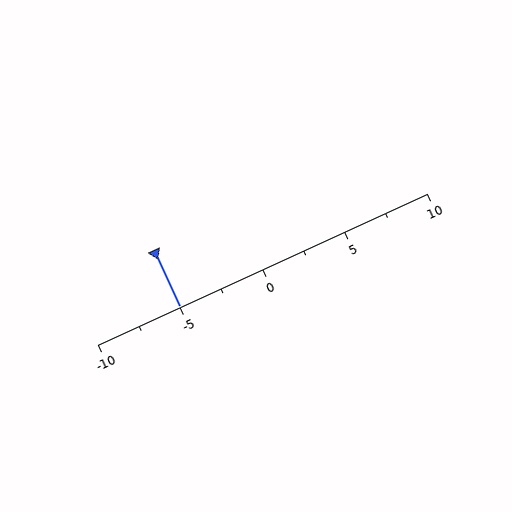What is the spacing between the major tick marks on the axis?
The major ticks are spaced 5 apart.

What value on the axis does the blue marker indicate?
The marker indicates approximately -5.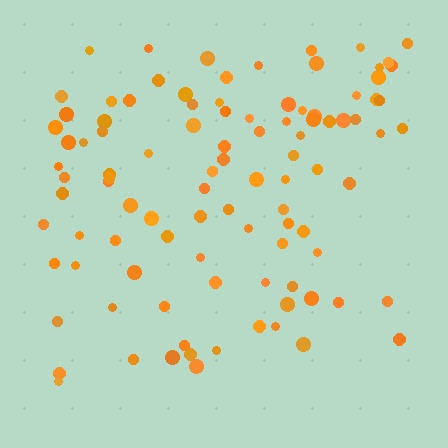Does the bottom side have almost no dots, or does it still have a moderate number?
Still a moderate number, just noticeably fewer than the top.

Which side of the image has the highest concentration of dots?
The top.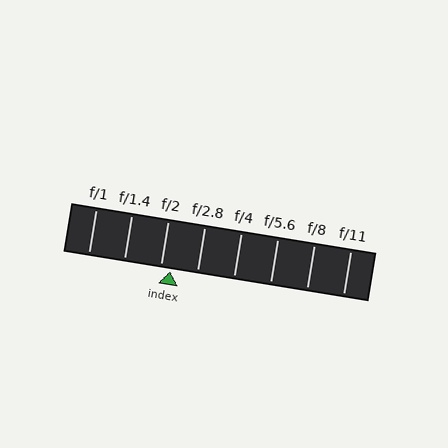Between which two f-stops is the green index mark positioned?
The index mark is between f/2 and f/2.8.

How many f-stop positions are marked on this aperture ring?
There are 8 f-stop positions marked.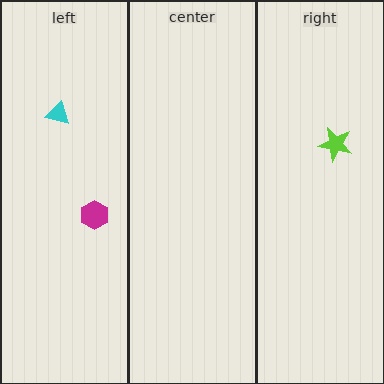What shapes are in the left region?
The magenta hexagon, the cyan triangle.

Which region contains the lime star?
The right region.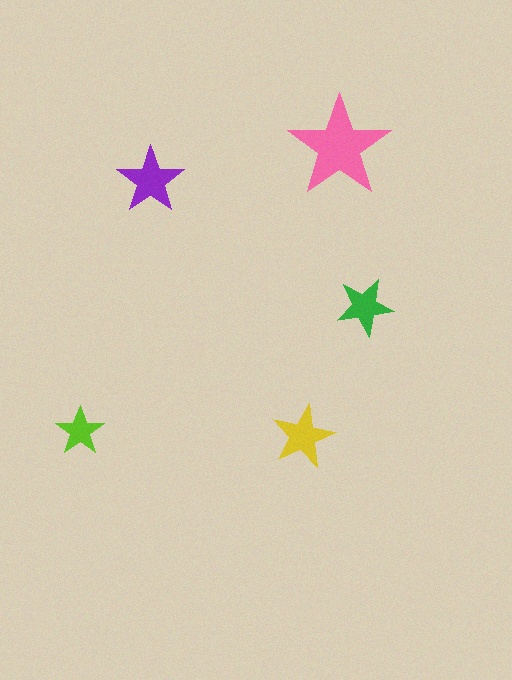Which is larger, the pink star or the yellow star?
The pink one.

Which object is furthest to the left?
The lime star is leftmost.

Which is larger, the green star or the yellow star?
The yellow one.